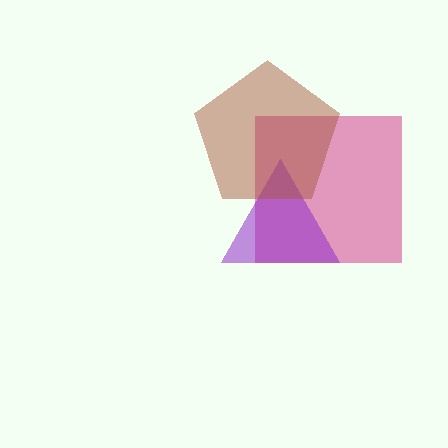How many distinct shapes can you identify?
There are 3 distinct shapes: a pink square, a purple triangle, a brown pentagon.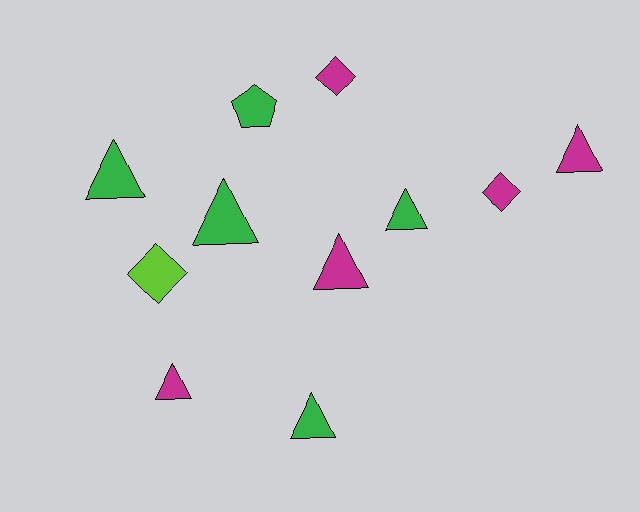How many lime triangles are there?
There are no lime triangles.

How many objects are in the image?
There are 11 objects.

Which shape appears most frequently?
Triangle, with 7 objects.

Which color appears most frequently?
Magenta, with 5 objects.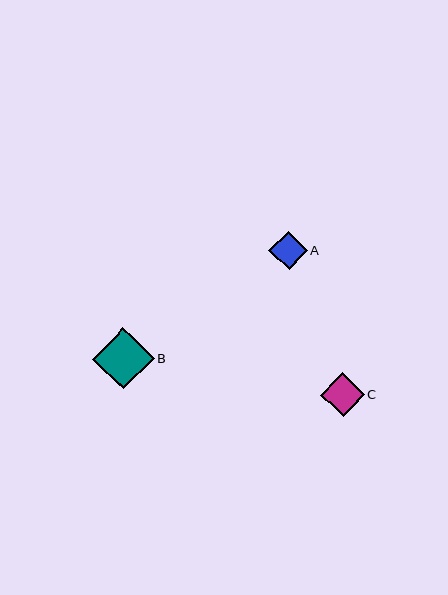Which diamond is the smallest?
Diamond A is the smallest with a size of approximately 38 pixels.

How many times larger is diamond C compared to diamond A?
Diamond C is approximately 1.1 times the size of diamond A.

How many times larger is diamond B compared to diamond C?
Diamond B is approximately 1.4 times the size of diamond C.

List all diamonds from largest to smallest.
From largest to smallest: B, C, A.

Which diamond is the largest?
Diamond B is the largest with a size of approximately 62 pixels.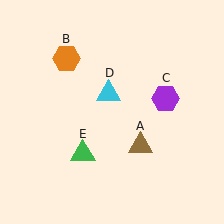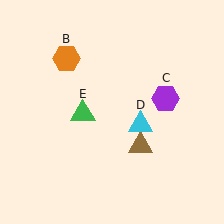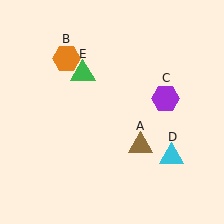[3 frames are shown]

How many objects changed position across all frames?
2 objects changed position: cyan triangle (object D), green triangle (object E).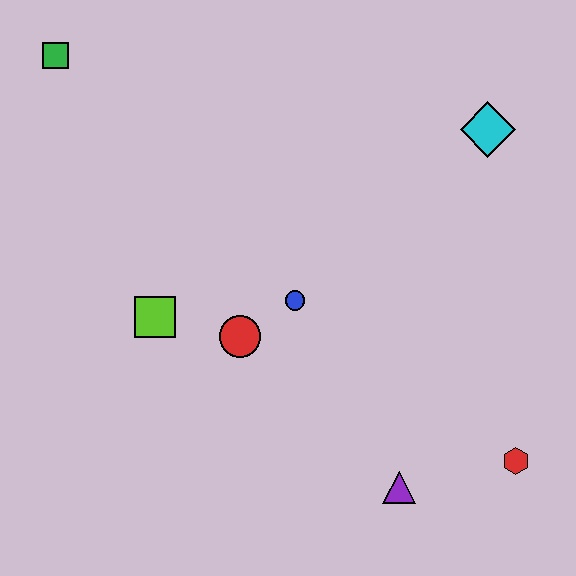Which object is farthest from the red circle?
The green square is farthest from the red circle.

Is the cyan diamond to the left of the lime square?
No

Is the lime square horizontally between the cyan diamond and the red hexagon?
No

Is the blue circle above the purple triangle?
Yes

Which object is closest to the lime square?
The red circle is closest to the lime square.